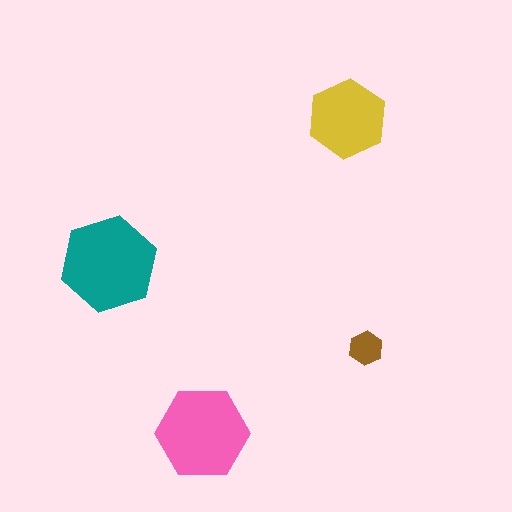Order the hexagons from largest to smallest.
the teal one, the pink one, the yellow one, the brown one.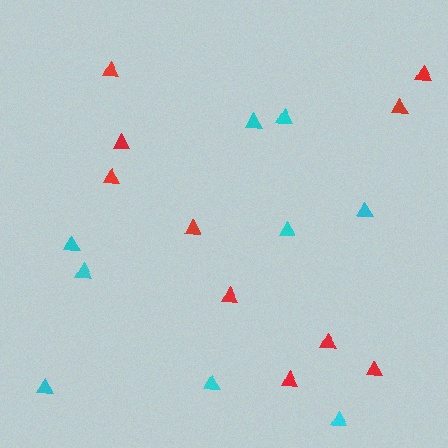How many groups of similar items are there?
There are 2 groups: one group of red triangles (10) and one group of cyan triangles (9).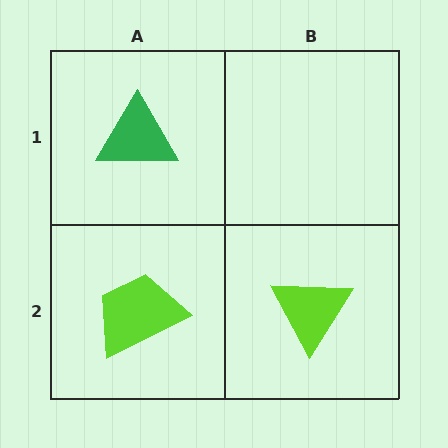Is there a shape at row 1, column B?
No, that cell is empty.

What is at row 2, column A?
A lime trapezoid.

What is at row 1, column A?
A green triangle.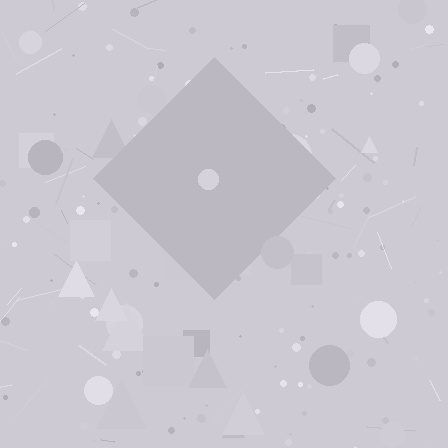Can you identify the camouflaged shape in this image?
The camouflaged shape is a diamond.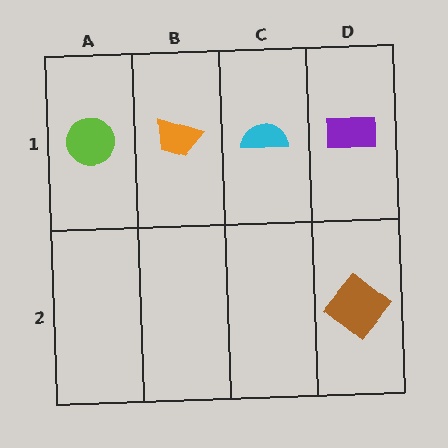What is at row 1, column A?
A lime circle.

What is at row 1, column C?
A cyan semicircle.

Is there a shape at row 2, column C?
No, that cell is empty.